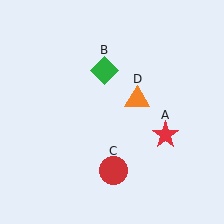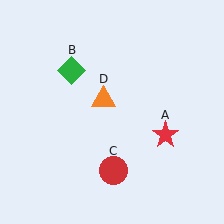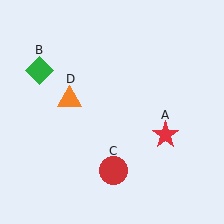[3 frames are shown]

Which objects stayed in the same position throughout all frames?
Red star (object A) and red circle (object C) remained stationary.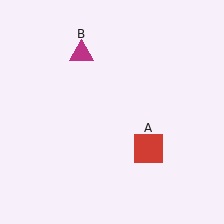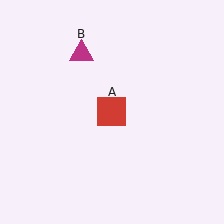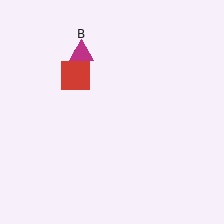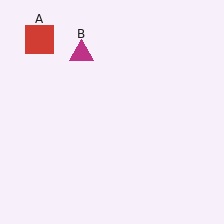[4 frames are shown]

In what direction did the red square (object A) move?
The red square (object A) moved up and to the left.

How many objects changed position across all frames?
1 object changed position: red square (object A).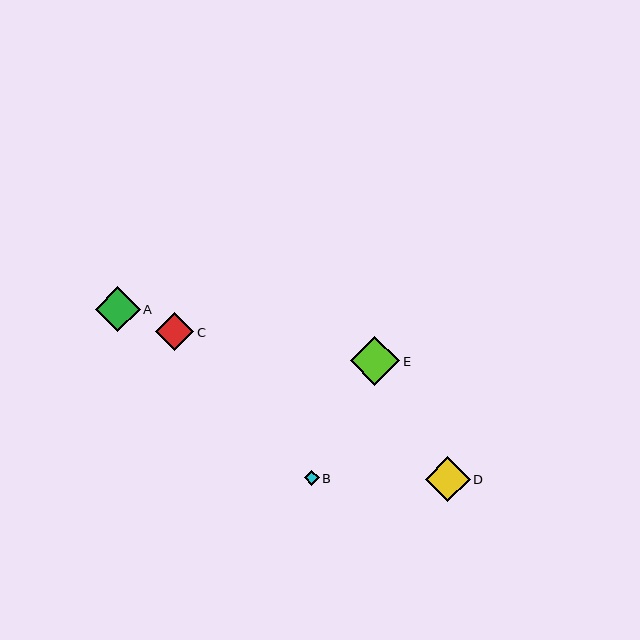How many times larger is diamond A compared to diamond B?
Diamond A is approximately 3.0 times the size of diamond B.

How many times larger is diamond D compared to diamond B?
Diamond D is approximately 3.0 times the size of diamond B.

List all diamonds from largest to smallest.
From largest to smallest: E, D, A, C, B.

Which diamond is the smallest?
Diamond B is the smallest with a size of approximately 15 pixels.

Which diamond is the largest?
Diamond E is the largest with a size of approximately 49 pixels.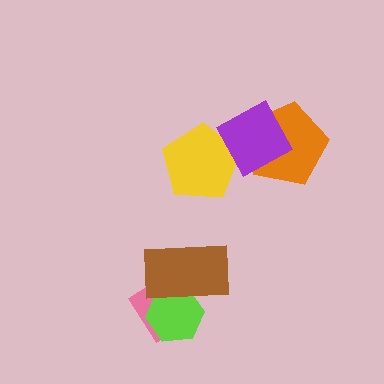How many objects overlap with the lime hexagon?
2 objects overlap with the lime hexagon.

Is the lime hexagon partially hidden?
Yes, it is partially covered by another shape.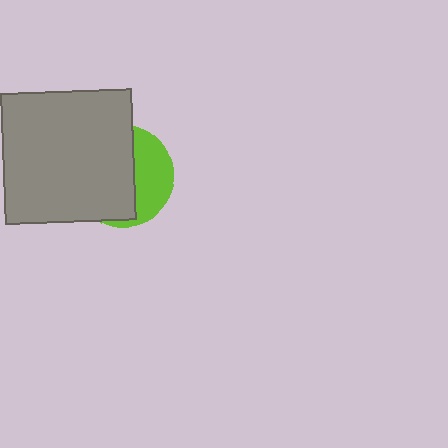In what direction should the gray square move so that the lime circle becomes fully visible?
The gray square should move left. That is the shortest direction to clear the overlap and leave the lime circle fully visible.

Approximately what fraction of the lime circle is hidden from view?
Roughly 64% of the lime circle is hidden behind the gray square.